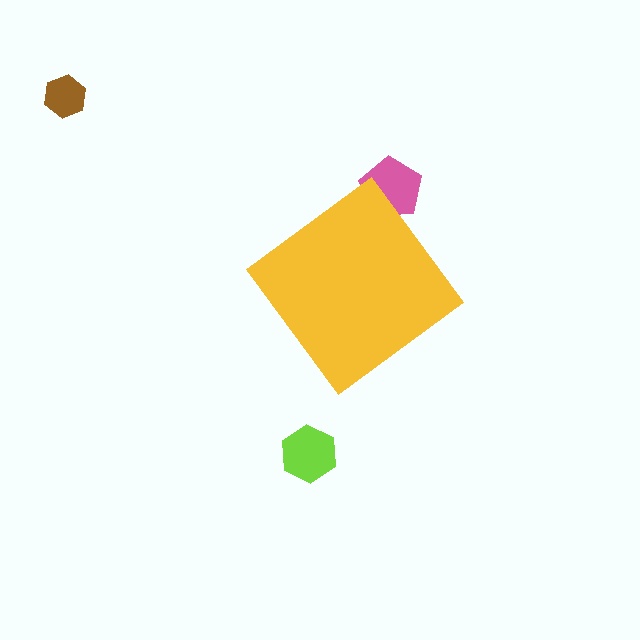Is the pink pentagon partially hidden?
Yes, the pink pentagon is partially hidden behind the yellow diamond.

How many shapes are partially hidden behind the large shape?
1 shape is partially hidden.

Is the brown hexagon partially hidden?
No, the brown hexagon is fully visible.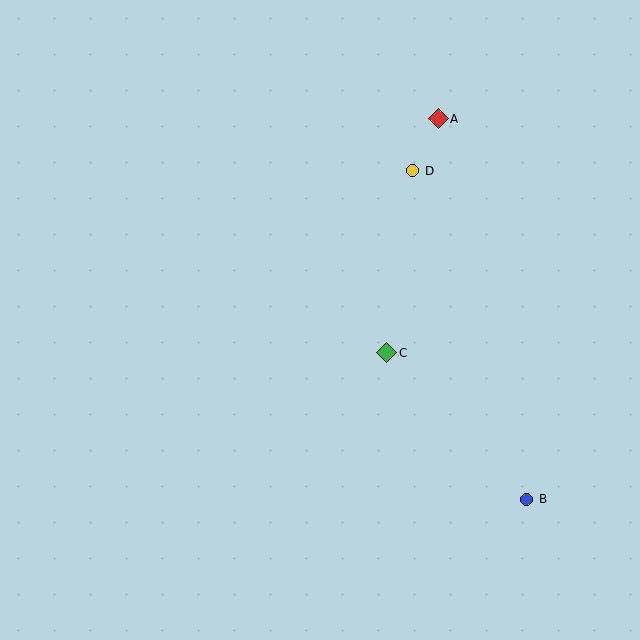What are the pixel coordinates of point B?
Point B is at (527, 499).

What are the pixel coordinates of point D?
Point D is at (413, 171).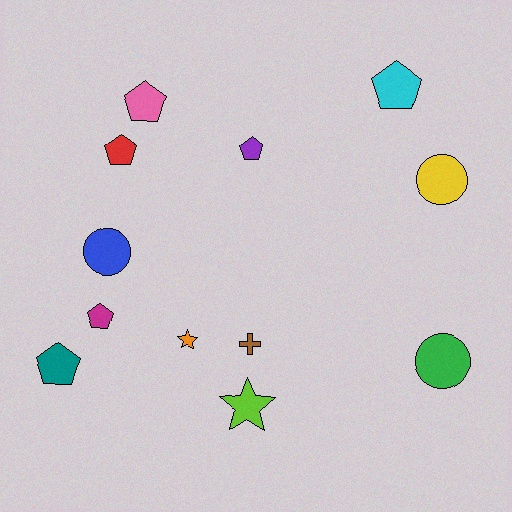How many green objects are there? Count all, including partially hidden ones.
There is 1 green object.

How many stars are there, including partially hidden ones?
There are 2 stars.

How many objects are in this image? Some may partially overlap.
There are 12 objects.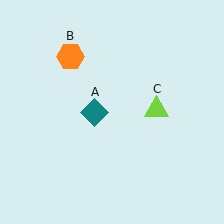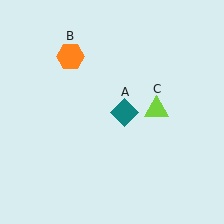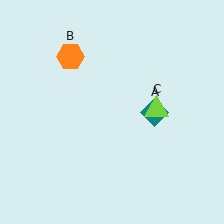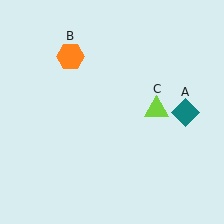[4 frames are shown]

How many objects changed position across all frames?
1 object changed position: teal diamond (object A).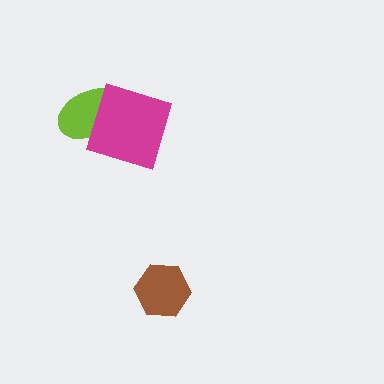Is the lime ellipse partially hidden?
Yes, it is partially covered by another shape.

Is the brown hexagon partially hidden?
No, no other shape covers it.